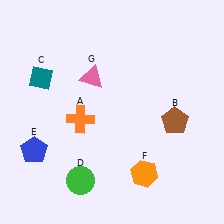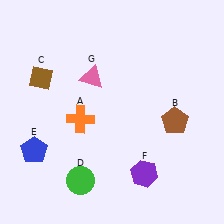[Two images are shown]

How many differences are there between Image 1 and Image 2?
There are 2 differences between the two images.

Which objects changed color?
C changed from teal to brown. F changed from orange to purple.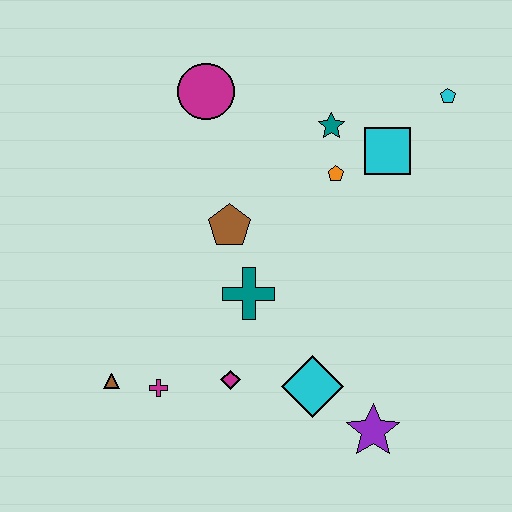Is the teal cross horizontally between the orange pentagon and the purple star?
No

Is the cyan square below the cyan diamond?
No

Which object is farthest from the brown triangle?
The cyan pentagon is farthest from the brown triangle.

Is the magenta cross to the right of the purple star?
No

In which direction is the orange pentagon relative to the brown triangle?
The orange pentagon is to the right of the brown triangle.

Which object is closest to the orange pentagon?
The teal star is closest to the orange pentagon.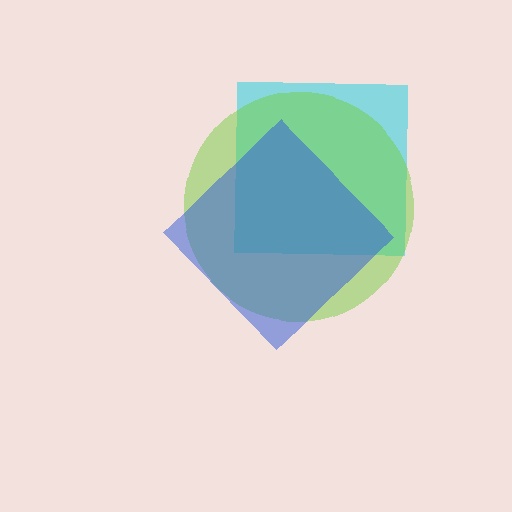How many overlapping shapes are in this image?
There are 3 overlapping shapes in the image.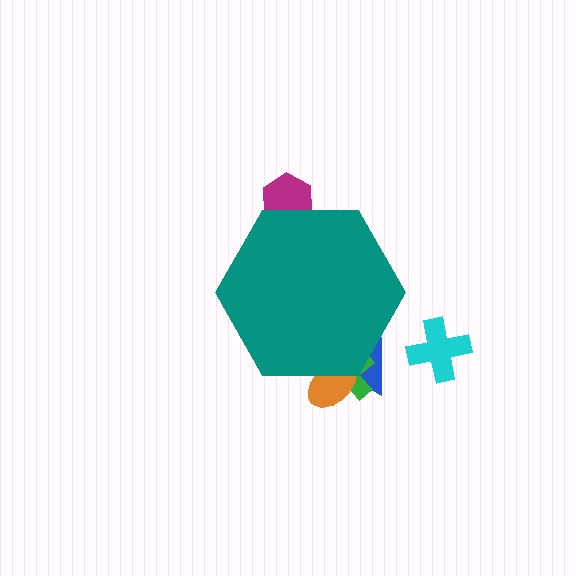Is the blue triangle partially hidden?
Yes, the blue triangle is partially hidden behind the teal hexagon.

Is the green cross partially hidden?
Yes, the green cross is partially hidden behind the teal hexagon.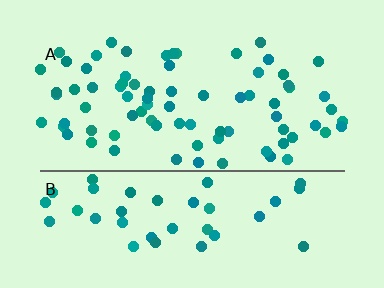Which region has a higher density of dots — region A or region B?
A (the top).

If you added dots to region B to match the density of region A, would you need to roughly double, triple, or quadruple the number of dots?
Approximately double.